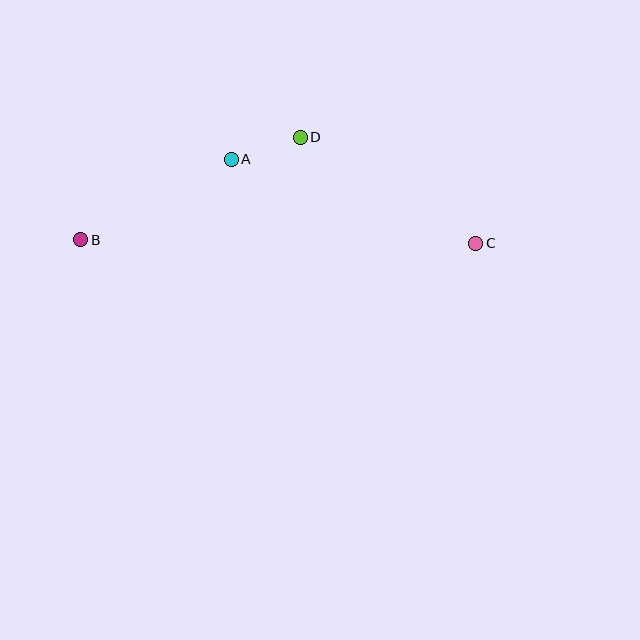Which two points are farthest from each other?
Points B and C are farthest from each other.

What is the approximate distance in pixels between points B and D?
The distance between B and D is approximately 242 pixels.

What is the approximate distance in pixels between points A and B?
The distance between A and B is approximately 170 pixels.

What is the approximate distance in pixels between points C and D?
The distance between C and D is approximately 205 pixels.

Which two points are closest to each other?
Points A and D are closest to each other.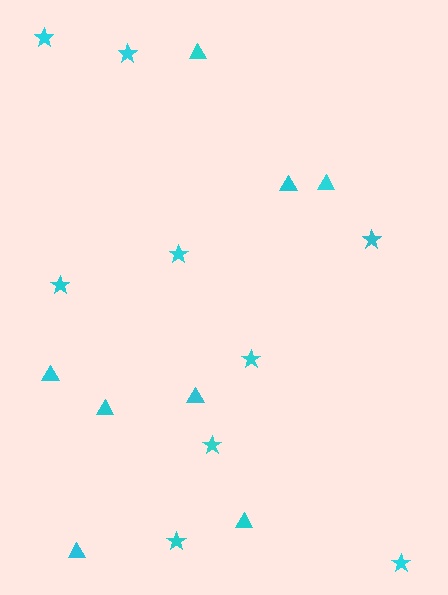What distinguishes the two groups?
There are 2 groups: one group of stars (9) and one group of triangles (8).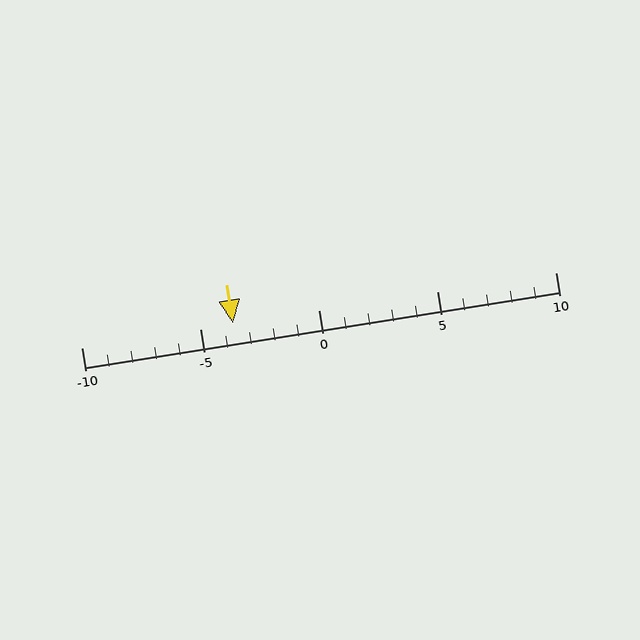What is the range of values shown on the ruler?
The ruler shows values from -10 to 10.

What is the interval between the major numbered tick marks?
The major tick marks are spaced 5 units apart.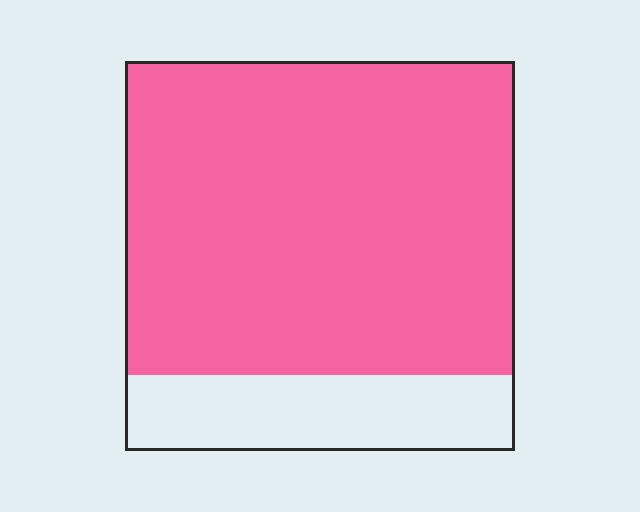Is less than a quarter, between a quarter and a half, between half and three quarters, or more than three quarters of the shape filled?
More than three quarters.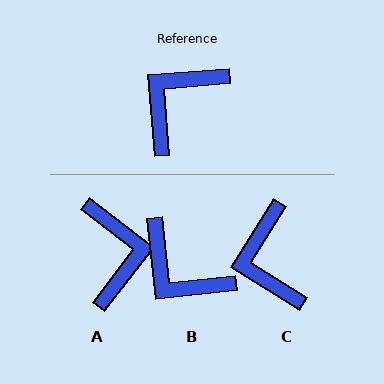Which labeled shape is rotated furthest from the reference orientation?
A, about 132 degrees away.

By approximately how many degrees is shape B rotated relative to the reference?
Approximately 92 degrees counter-clockwise.